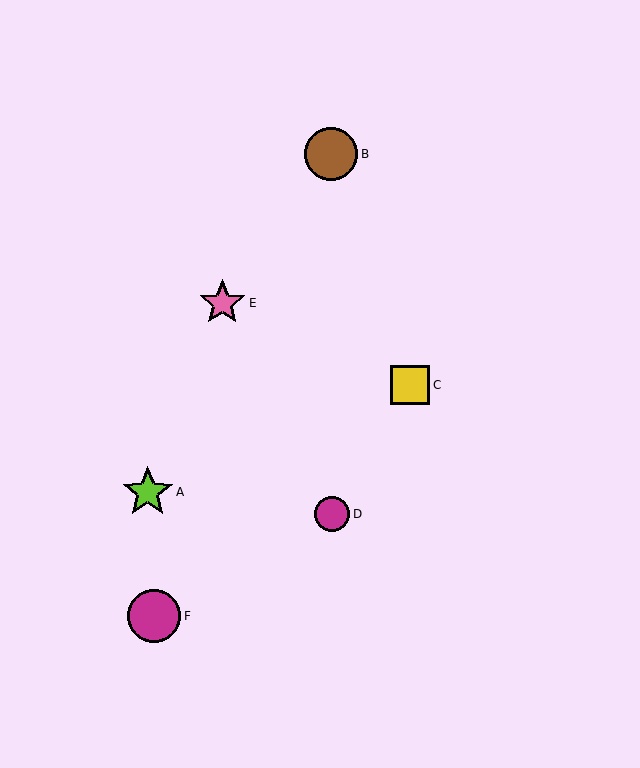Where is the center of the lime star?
The center of the lime star is at (148, 492).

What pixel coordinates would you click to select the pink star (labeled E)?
Click at (222, 303) to select the pink star E.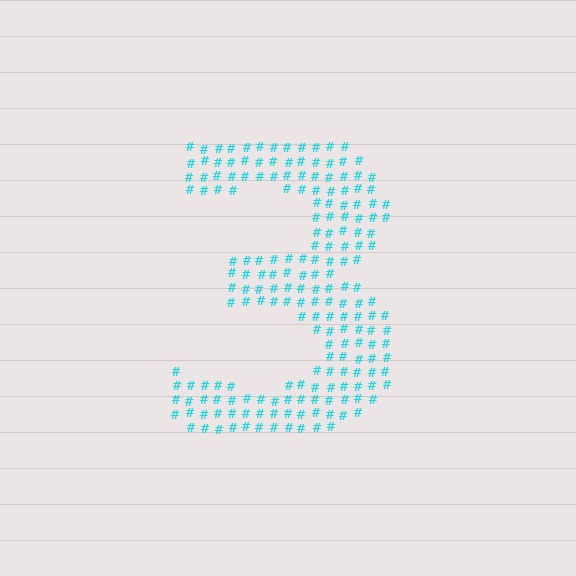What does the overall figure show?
The overall figure shows the digit 3.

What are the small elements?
The small elements are hash symbols.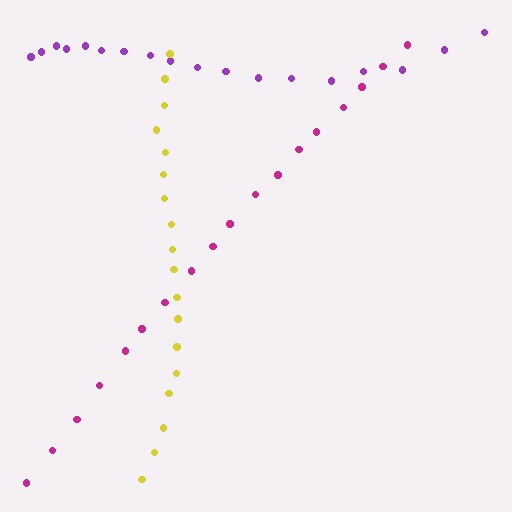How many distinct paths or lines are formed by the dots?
There are 3 distinct paths.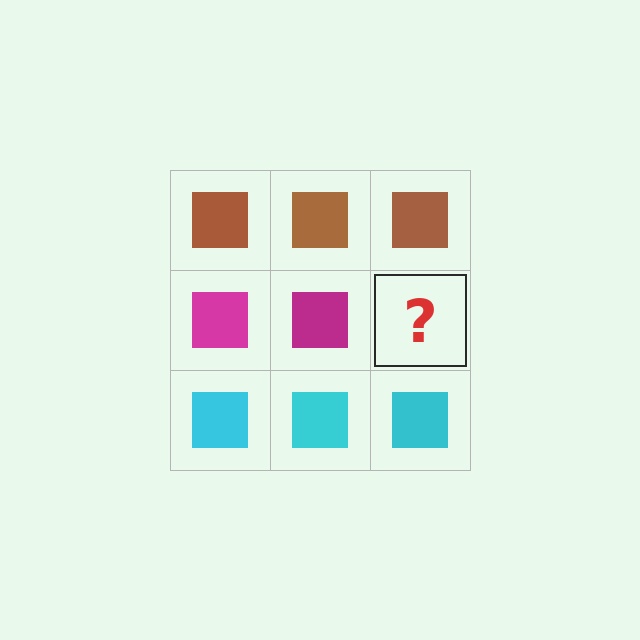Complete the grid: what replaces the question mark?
The question mark should be replaced with a magenta square.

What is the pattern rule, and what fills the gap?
The rule is that each row has a consistent color. The gap should be filled with a magenta square.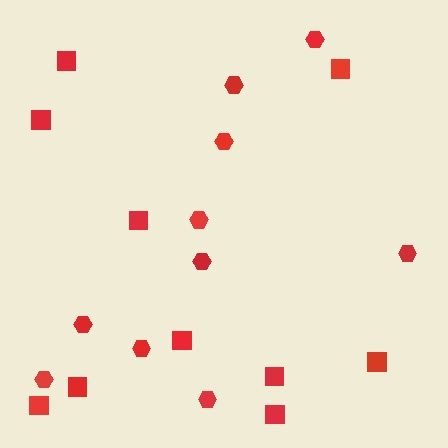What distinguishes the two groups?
There are 2 groups: one group of hexagons (10) and one group of squares (10).